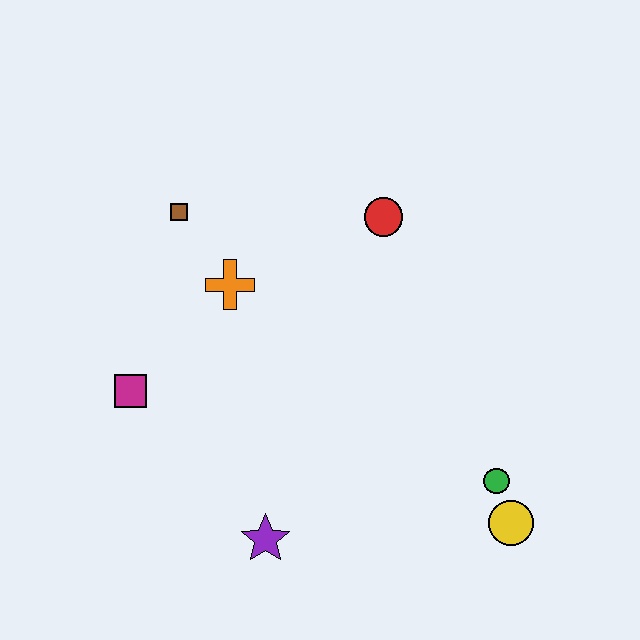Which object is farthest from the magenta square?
The yellow circle is farthest from the magenta square.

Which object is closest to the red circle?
The orange cross is closest to the red circle.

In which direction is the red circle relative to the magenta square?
The red circle is to the right of the magenta square.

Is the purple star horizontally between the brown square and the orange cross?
No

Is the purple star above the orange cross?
No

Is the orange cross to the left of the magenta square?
No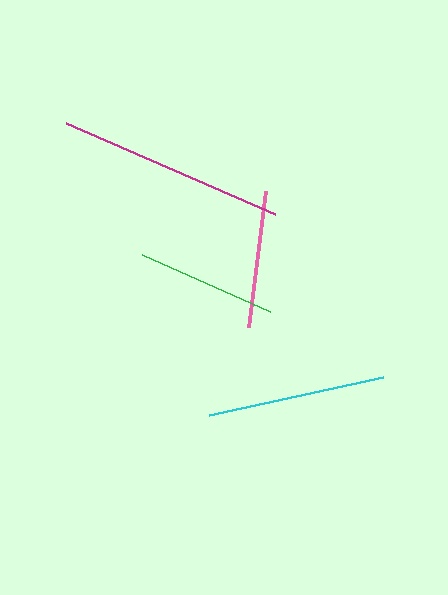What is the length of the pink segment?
The pink segment is approximately 137 pixels long.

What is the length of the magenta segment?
The magenta segment is approximately 228 pixels long.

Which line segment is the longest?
The magenta line is the longest at approximately 228 pixels.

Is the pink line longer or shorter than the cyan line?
The cyan line is longer than the pink line.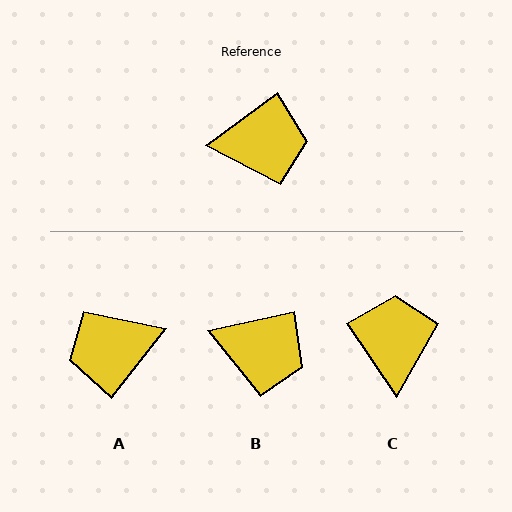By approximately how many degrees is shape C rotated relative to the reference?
Approximately 88 degrees counter-clockwise.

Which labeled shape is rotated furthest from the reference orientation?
A, about 164 degrees away.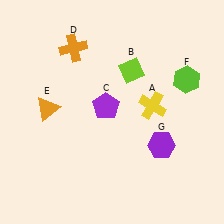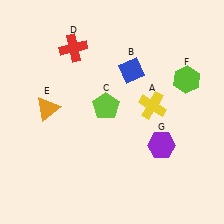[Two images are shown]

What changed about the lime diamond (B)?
In Image 1, B is lime. In Image 2, it changed to blue.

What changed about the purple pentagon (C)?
In Image 1, C is purple. In Image 2, it changed to lime.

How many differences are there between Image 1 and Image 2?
There are 3 differences between the two images.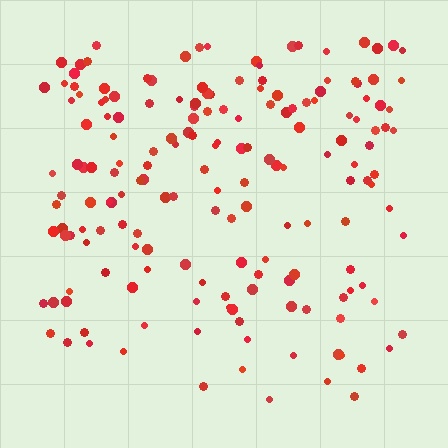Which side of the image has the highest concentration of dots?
The top.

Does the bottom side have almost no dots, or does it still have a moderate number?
Still a moderate number, just noticeably fewer than the top.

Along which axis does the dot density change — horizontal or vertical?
Vertical.